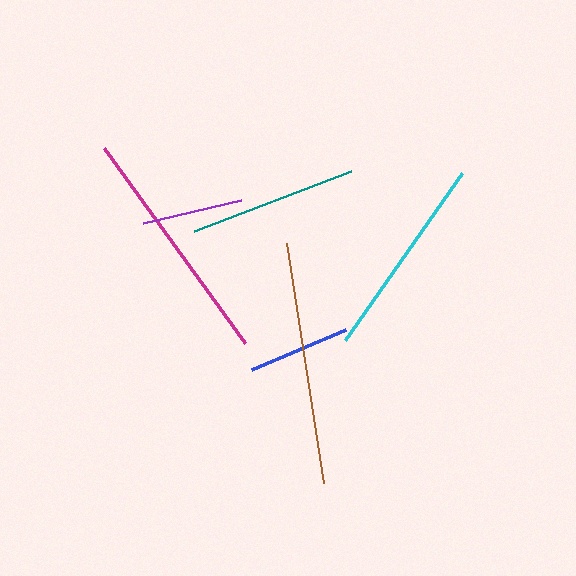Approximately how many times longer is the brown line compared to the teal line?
The brown line is approximately 1.4 times the length of the teal line.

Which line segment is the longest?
The brown line is the longest at approximately 242 pixels.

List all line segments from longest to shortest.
From longest to shortest: brown, magenta, cyan, teal, blue, purple.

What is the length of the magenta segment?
The magenta segment is approximately 240 pixels long.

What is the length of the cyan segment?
The cyan segment is approximately 204 pixels long.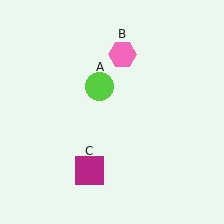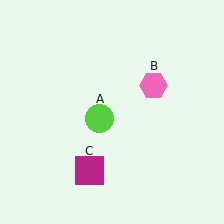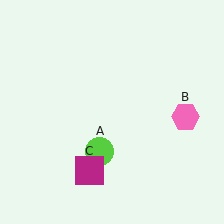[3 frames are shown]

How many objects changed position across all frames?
2 objects changed position: lime circle (object A), pink hexagon (object B).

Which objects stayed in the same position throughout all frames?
Magenta square (object C) remained stationary.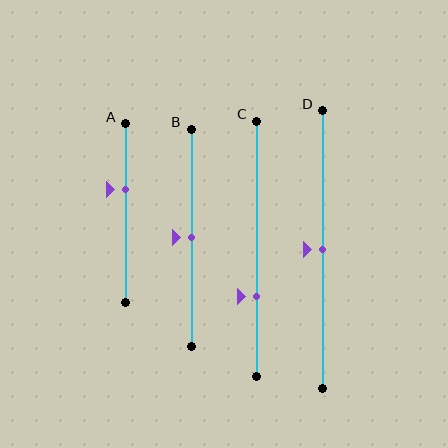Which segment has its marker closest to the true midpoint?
Segment B has its marker closest to the true midpoint.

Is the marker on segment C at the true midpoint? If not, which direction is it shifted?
No, the marker on segment C is shifted downward by about 19% of the segment length.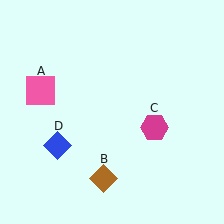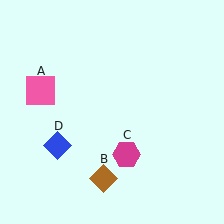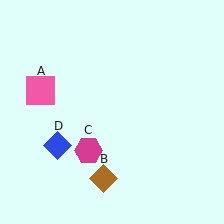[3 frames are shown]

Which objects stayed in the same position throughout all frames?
Pink square (object A) and brown diamond (object B) and blue diamond (object D) remained stationary.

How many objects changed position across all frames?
1 object changed position: magenta hexagon (object C).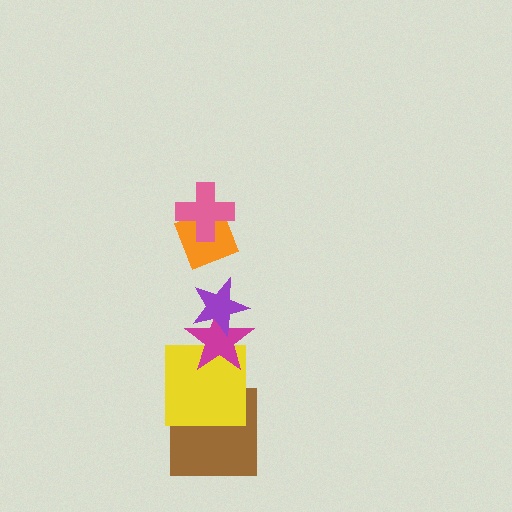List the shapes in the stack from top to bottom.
From top to bottom: the pink cross, the orange diamond, the purple star, the magenta star, the yellow square, the brown square.